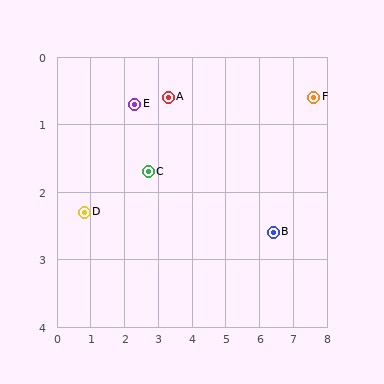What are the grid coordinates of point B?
Point B is at approximately (6.4, 2.6).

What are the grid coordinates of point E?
Point E is at approximately (2.3, 0.7).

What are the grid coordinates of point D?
Point D is at approximately (0.8, 2.3).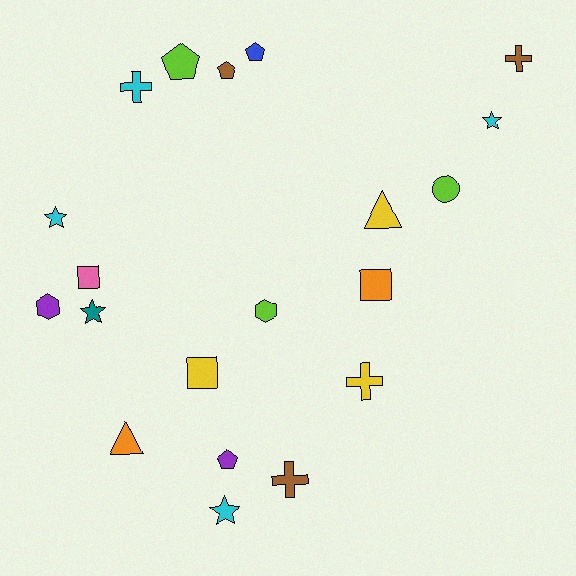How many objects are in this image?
There are 20 objects.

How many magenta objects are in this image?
There are no magenta objects.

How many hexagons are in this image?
There are 2 hexagons.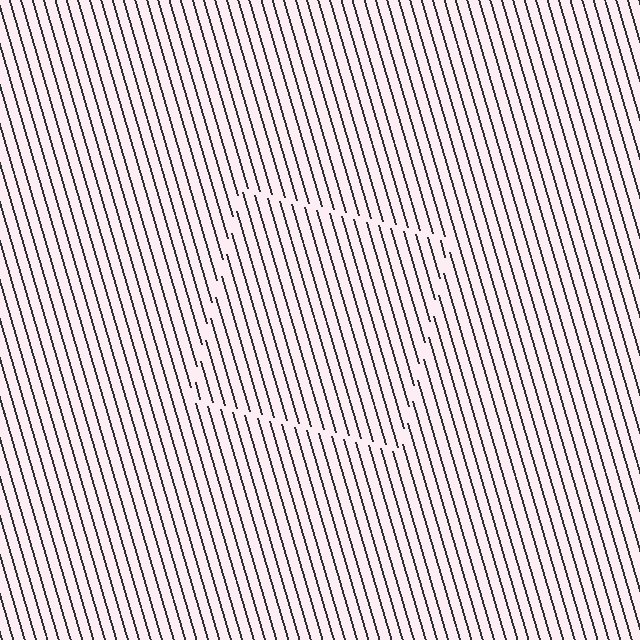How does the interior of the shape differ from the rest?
The interior of the shape contains the same grating, shifted by half a period — the contour is defined by the phase discontinuity where line-ends from the inner and outer gratings abut.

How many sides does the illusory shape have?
4 sides — the line-ends trace a square.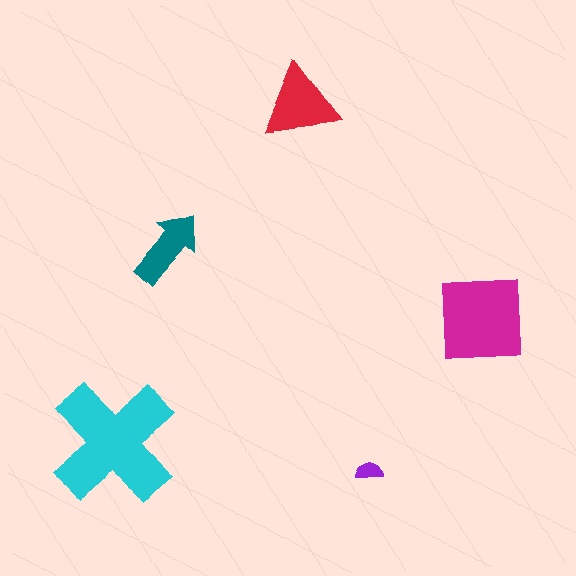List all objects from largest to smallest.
The cyan cross, the magenta square, the red triangle, the teal arrow, the purple semicircle.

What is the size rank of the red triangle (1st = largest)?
3rd.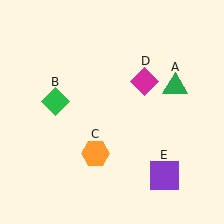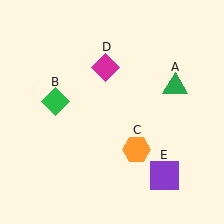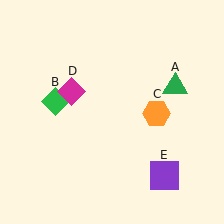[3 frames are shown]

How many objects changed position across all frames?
2 objects changed position: orange hexagon (object C), magenta diamond (object D).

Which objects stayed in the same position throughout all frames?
Green triangle (object A) and green diamond (object B) and purple square (object E) remained stationary.